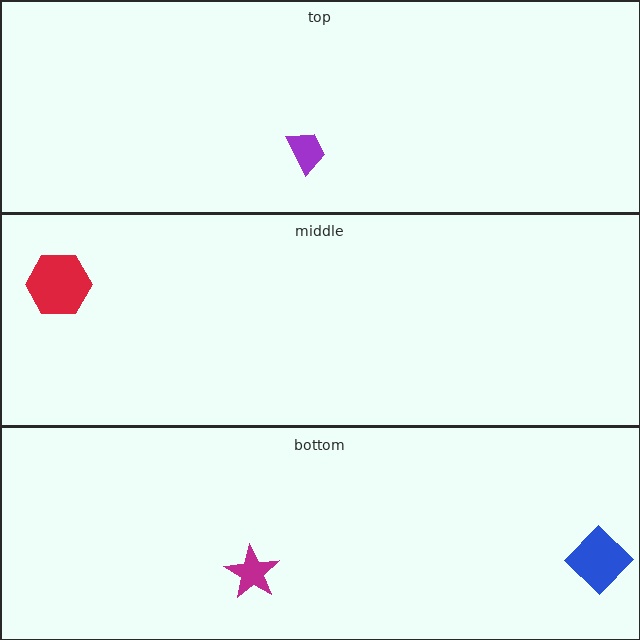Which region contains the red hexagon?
The middle region.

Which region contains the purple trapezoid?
The top region.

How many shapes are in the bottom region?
2.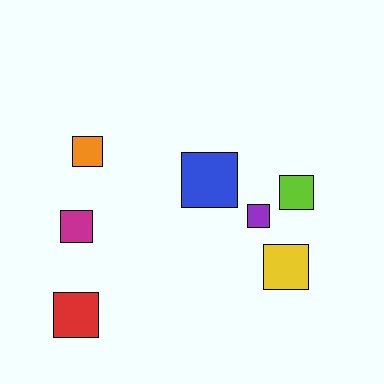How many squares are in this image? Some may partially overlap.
There are 7 squares.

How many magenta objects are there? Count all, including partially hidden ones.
There is 1 magenta object.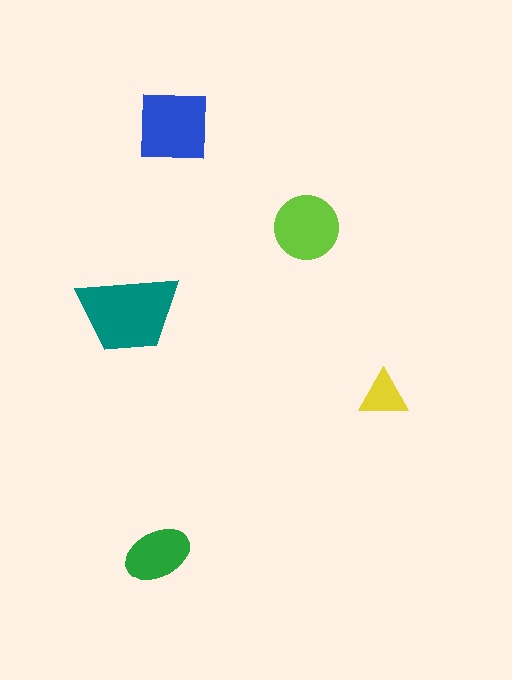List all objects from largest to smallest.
The teal trapezoid, the blue square, the lime circle, the green ellipse, the yellow triangle.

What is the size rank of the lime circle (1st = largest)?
3rd.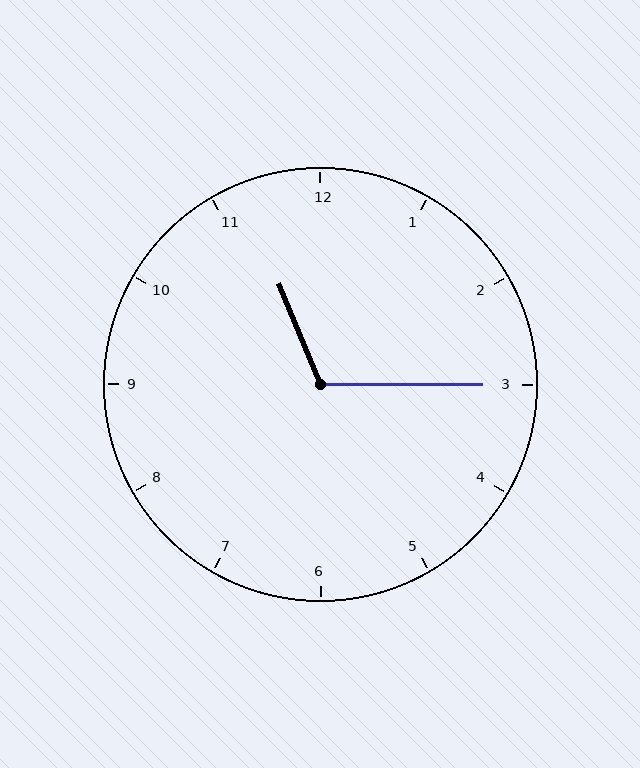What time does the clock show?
11:15.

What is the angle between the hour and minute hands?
Approximately 112 degrees.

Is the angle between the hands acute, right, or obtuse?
It is obtuse.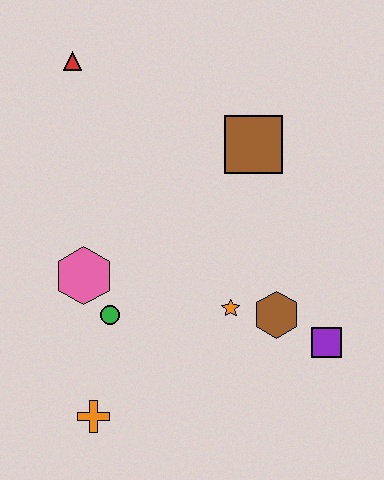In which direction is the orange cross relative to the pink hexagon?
The orange cross is below the pink hexagon.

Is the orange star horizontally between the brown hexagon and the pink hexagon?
Yes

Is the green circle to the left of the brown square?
Yes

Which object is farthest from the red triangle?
The purple square is farthest from the red triangle.